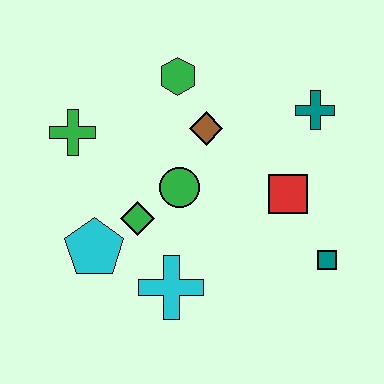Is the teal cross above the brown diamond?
Yes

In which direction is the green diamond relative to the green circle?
The green diamond is to the left of the green circle.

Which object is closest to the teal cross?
The red square is closest to the teal cross.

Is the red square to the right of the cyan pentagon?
Yes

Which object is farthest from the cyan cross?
The teal cross is farthest from the cyan cross.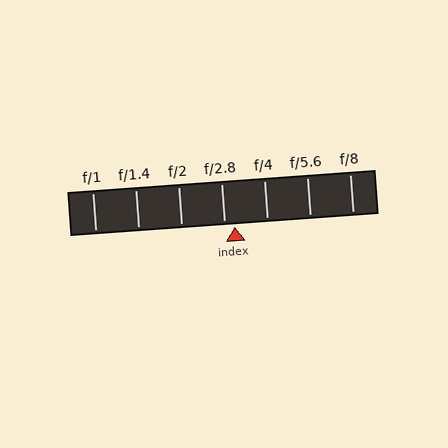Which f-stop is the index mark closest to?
The index mark is closest to f/2.8.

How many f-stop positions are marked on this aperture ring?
There are 7 f-stop positions marked.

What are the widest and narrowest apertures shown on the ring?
The widest aperture shown is f/1 and the narrowest is f/8.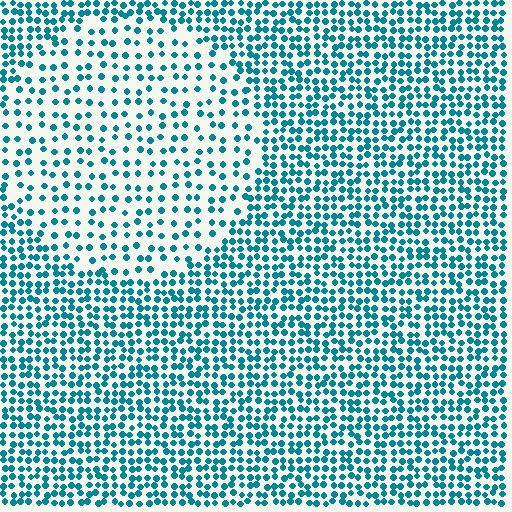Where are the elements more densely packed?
The elements are more densely packed outside the circle boundary.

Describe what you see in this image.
The image contains small teal elements arranged at two different densities. A circle-shaped region is visible where the elements are less densely packed than the surrounding area.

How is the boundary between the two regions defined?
The boundary is defined by a change in element density (approximately 2.0x ratio). All elements are the same color, size, and shape.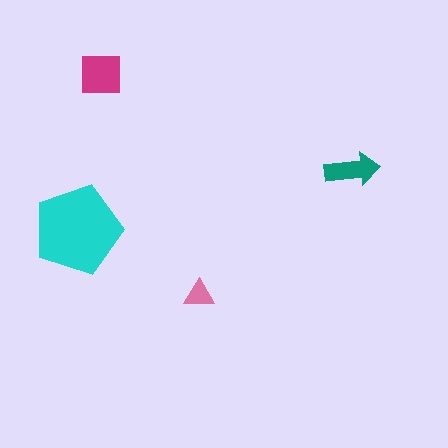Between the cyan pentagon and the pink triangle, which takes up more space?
The cyan pentagon.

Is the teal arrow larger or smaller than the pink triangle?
Larger.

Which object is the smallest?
The pink triangle.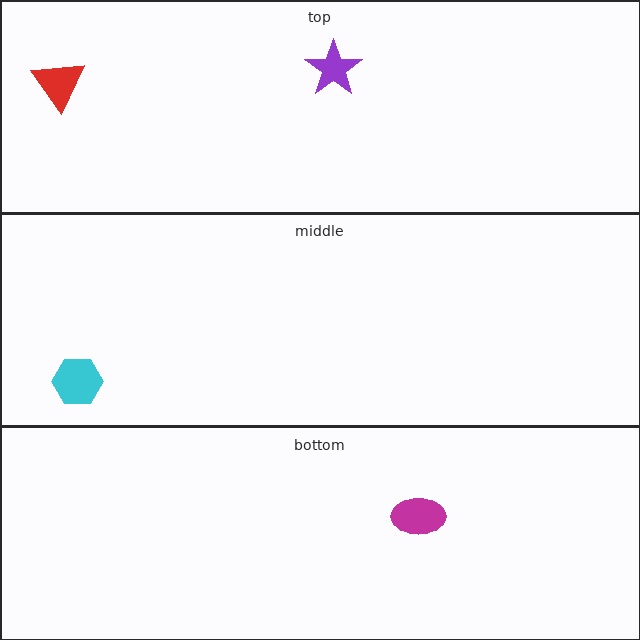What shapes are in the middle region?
The cyan hexagon.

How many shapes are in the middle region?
1.